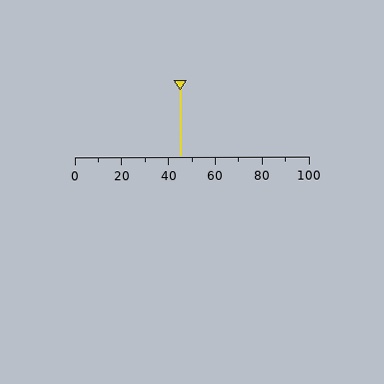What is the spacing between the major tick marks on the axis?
The major ticks are spaced 20 apart.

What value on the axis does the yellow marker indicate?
The marker indicates approximately 45.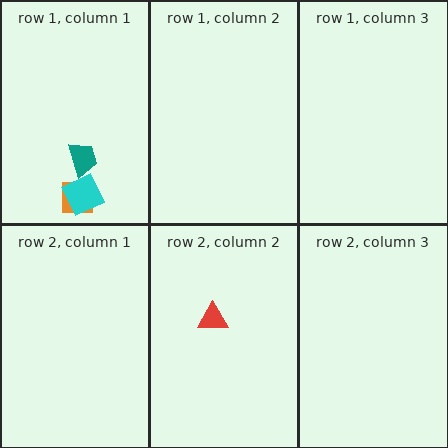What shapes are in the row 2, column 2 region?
The red triangle.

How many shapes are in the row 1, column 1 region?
3.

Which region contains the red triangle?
The row 2, column 2 region.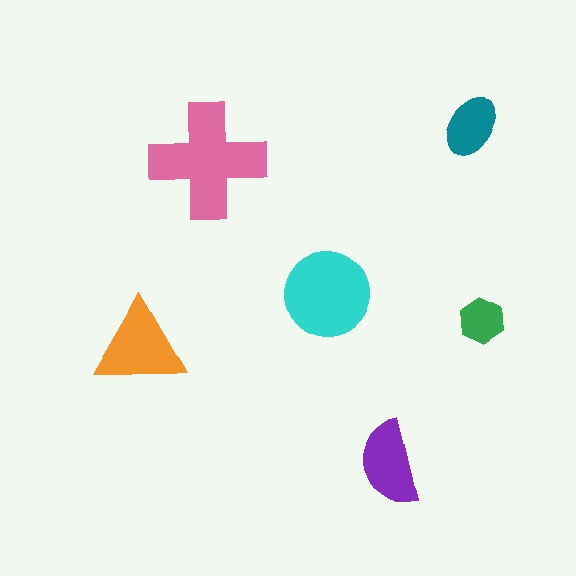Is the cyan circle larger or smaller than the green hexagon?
Larger.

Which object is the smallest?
The green hexagon.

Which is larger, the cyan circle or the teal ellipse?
The cyan circle.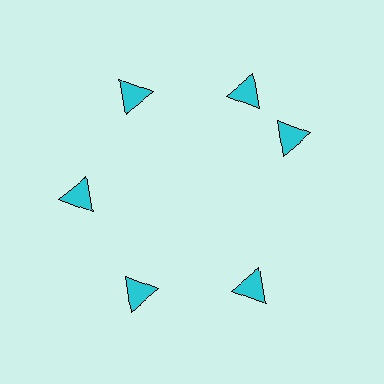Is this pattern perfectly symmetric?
No. The 6 cyan triangles are arranged in a ring, but one element near the 3 o'clock position is rotated out of alignment along the ring, breaking the 6-fold rotational symmetry.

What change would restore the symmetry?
The symmetry would be restored by rotating it back into even spacing with its neighbors so that all 6 triangles sit at equal angles and equal distance from the center.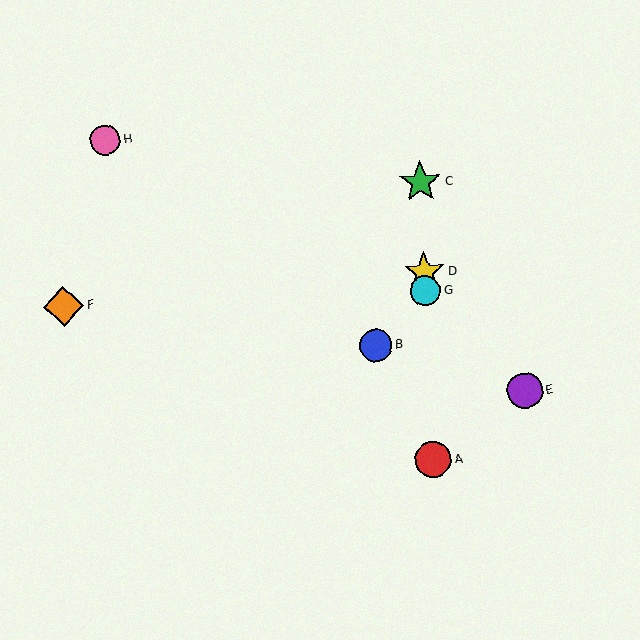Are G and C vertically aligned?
Yes, both are at x≈425.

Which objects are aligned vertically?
Objects A, C, D, G are aligned vertically.